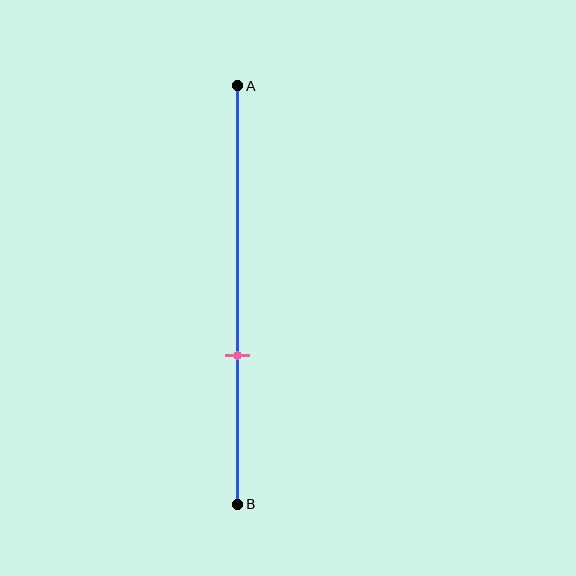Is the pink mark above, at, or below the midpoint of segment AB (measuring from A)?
The pink mark is below the midpoint of segment AB.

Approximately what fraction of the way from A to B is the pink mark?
The pink mark is approximately 65% of the way from A to B.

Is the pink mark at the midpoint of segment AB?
No, the mark is at about 65% from A, not at the 50% midpoint.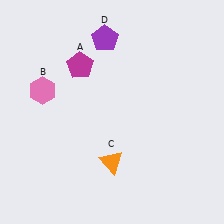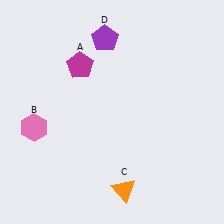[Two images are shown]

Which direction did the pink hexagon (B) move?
The pink hexagon (B) moved down.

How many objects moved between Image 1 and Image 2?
2 objects moved between the two images.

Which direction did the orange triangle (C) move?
The orange triangle (C) moved down.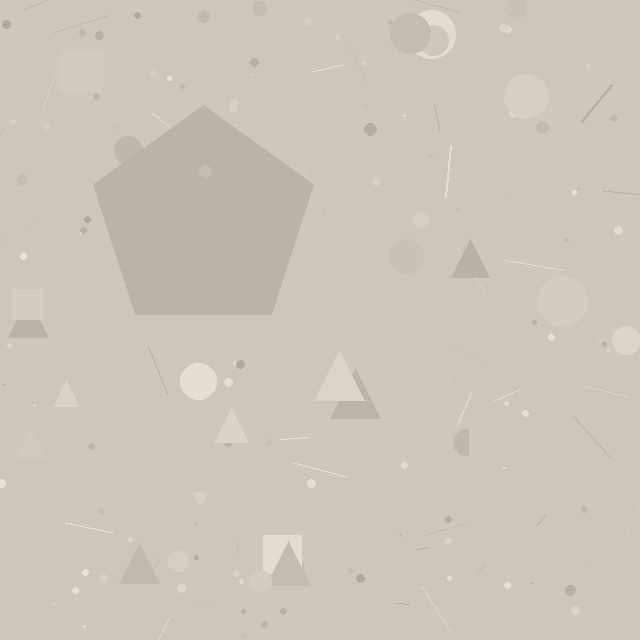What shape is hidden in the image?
A pentagon is hidden in the image.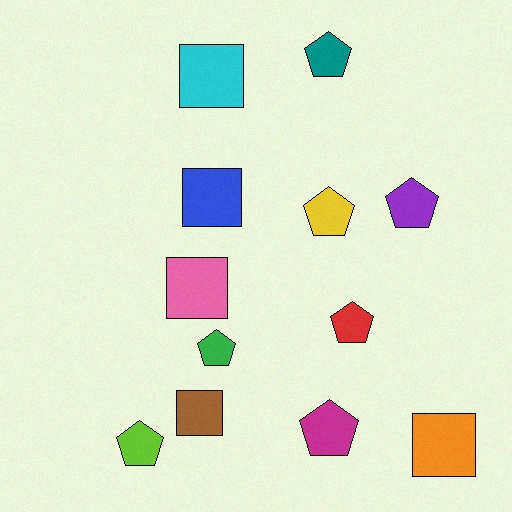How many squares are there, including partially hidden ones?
There are 5 squares.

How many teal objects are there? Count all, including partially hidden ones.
There is 1 teal object.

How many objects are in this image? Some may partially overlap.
There are 12 objects.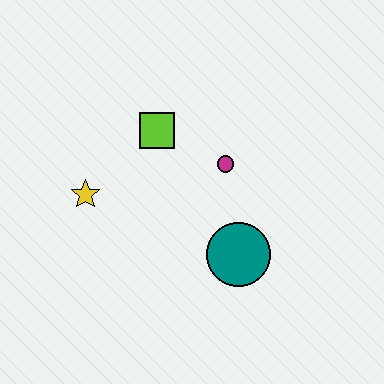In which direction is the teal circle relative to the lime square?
The teal circle is below the lime square.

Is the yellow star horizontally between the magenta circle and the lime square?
No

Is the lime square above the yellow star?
Yes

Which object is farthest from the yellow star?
The teal circle is farthest from the yellow star.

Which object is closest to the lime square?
The magenta circle is closest to the lime square.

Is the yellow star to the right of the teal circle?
No